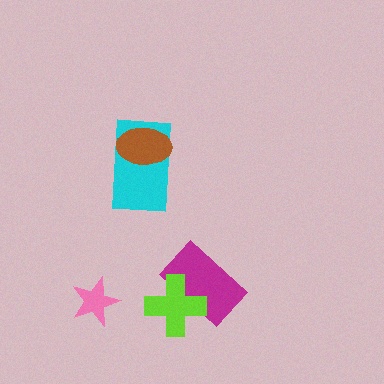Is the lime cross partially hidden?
No, no other shape covers it.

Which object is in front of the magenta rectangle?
The lime cross is in front of the magenta rectangle.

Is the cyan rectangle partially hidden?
Yes, it is partially covered by another shape.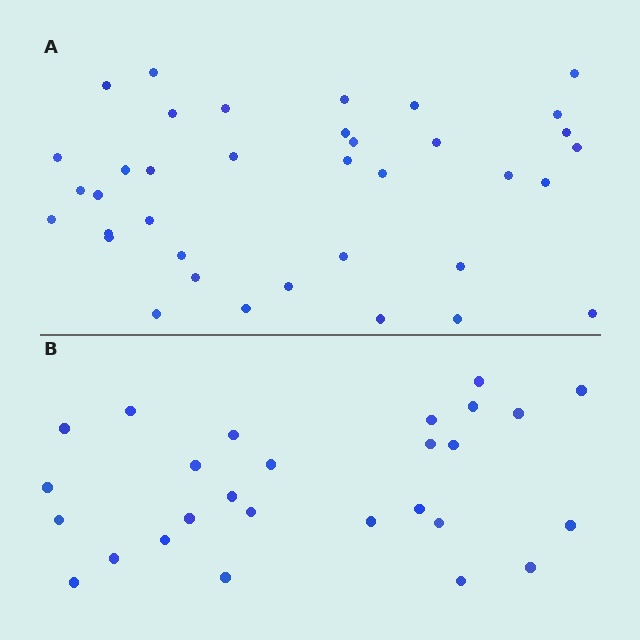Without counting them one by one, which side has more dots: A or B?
Region A (the top region) has more dots.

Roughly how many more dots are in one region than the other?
Region A has roughly 10 or so more dots than region B.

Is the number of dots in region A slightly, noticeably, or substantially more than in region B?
Region A has noticeably more, but not dramatically so. The ratio is roughly 1.4 to 1.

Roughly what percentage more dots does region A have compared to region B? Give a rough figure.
About 35% more.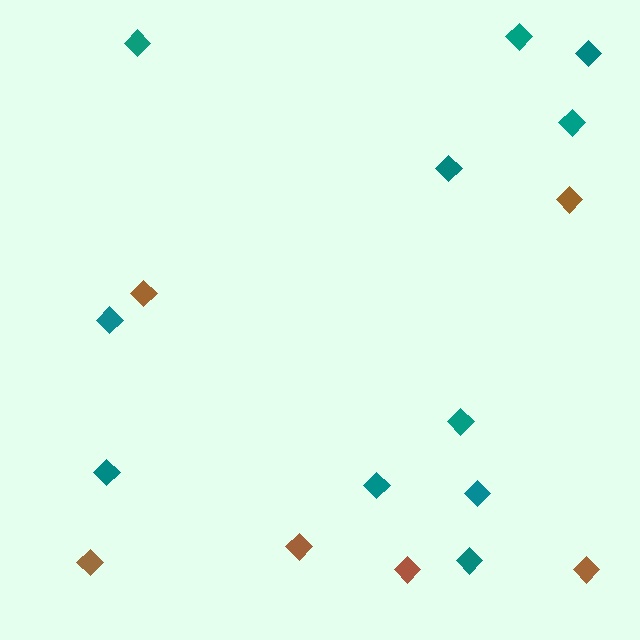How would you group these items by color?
There are 2 groups: one group of brown diamonds (6) and one group of teal diamonds (11).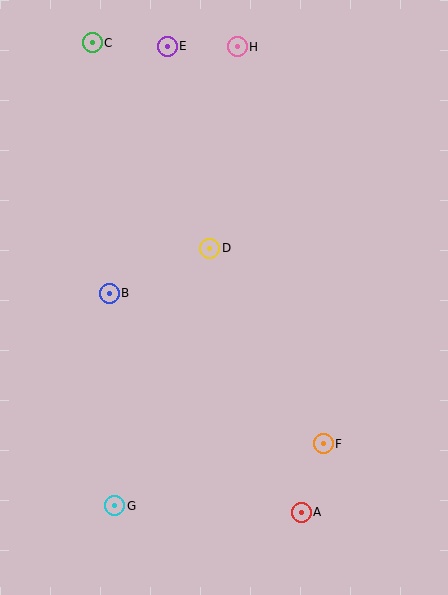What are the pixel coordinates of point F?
Point F is at (323, 444).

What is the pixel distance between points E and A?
The distance between E and A is 485 pixels.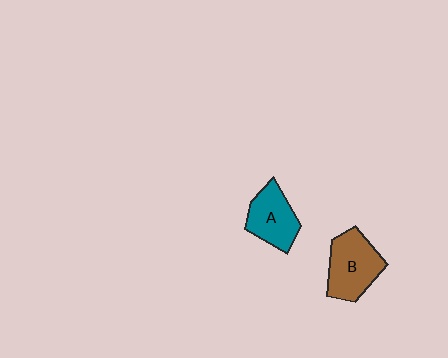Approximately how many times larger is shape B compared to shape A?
Approximately 1.2 times.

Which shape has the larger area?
Shape B (brown).